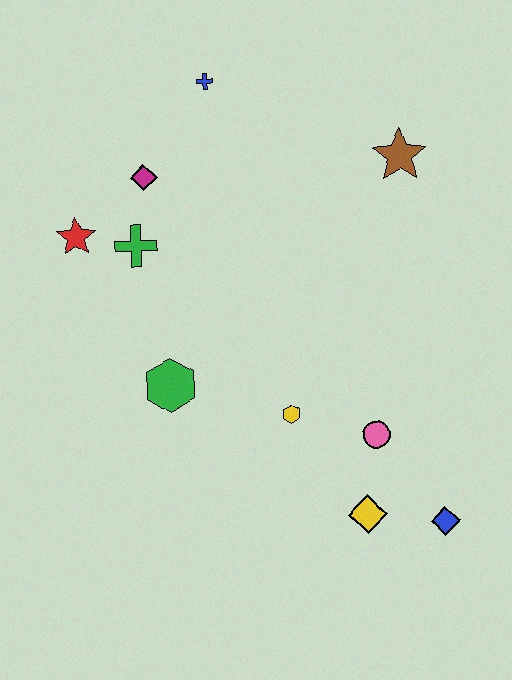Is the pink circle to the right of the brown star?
No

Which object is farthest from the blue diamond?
The blue cross is farthest from the blue diamond.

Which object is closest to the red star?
The green cross is closest to the red star.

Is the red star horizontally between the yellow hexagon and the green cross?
No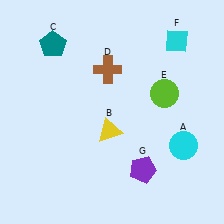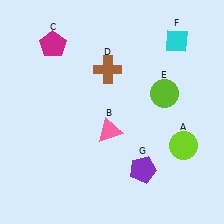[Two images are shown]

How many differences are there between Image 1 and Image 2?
There are 3 differences between the two images.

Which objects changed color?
A changed from cyan to lime. B changed from yellow to pink. C changed from teal to magenta.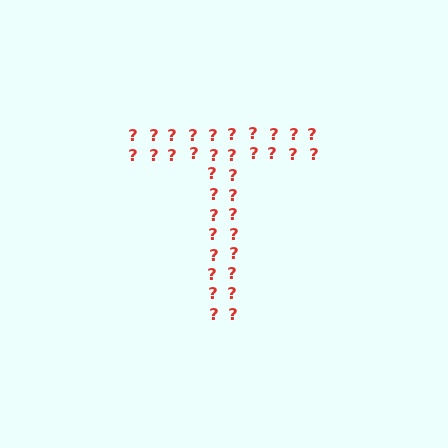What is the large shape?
The large shape is the letter T.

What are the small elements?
The small elements are question marks.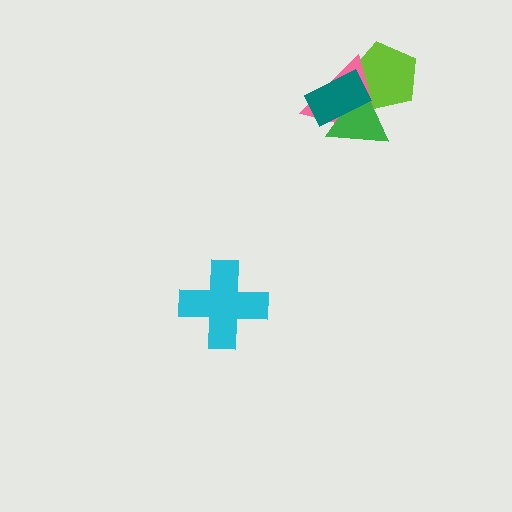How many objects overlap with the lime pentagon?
3 objects overlap with the lime pentagon.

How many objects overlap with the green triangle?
3 objects overlap with the green triangle.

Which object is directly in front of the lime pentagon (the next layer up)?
The pink triangle is directly in front of the lime pentagon.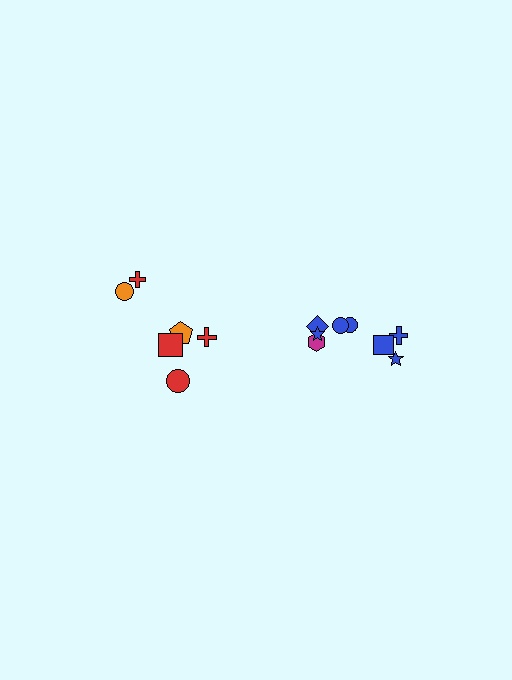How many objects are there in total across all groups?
There are 14 objects.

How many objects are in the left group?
There are 6 objects.